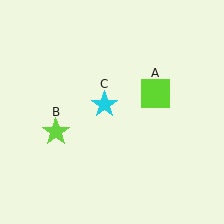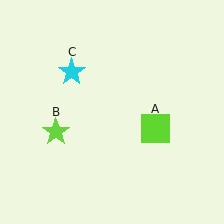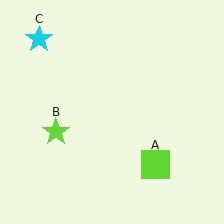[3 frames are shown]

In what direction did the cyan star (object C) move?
The cyan star (object C) moved up and to the left.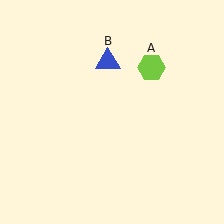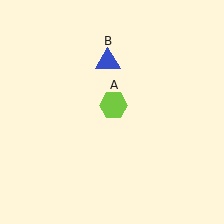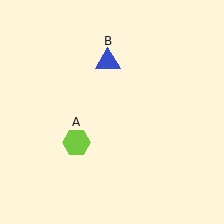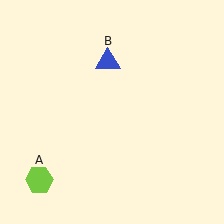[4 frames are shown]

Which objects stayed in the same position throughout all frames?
Blue triangle (object B) remained stationary.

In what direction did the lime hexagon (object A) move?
The lime hexagon (object A) moved down and to the left.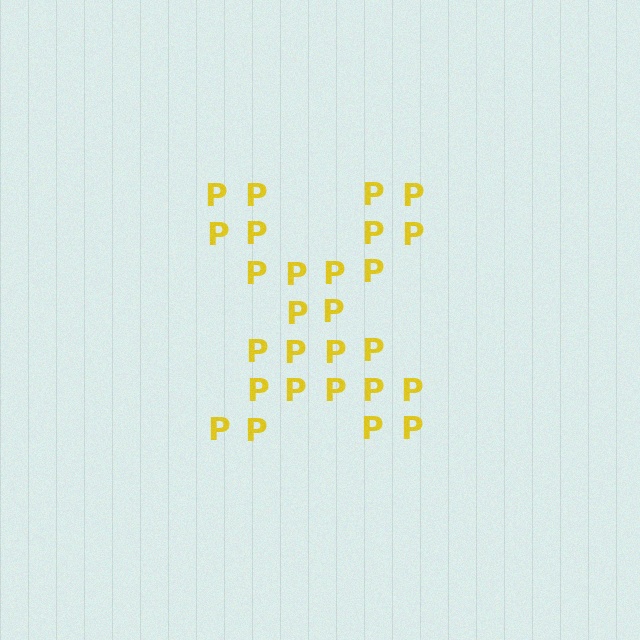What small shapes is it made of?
It is made of small letter P's.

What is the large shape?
The large shape is the letter X.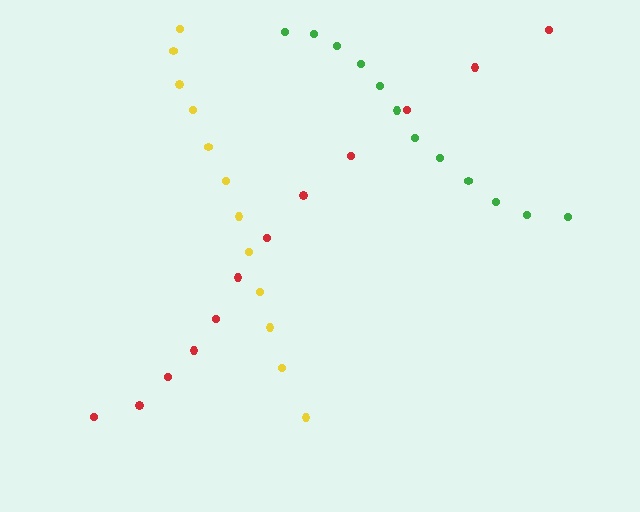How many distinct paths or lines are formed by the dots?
There are 3 distinct paths.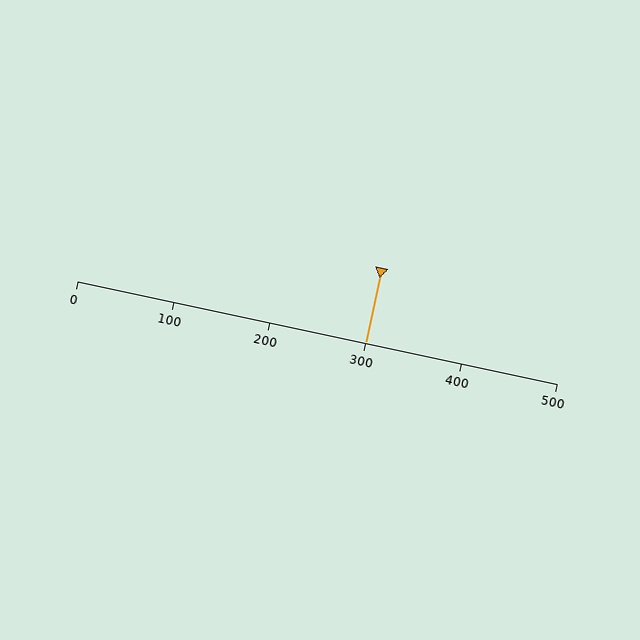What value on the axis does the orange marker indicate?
The marker indicates approximately 300.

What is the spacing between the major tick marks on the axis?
The major ticks are spaced 100 apart.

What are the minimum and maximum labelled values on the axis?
The axis runs from 0 to 500.